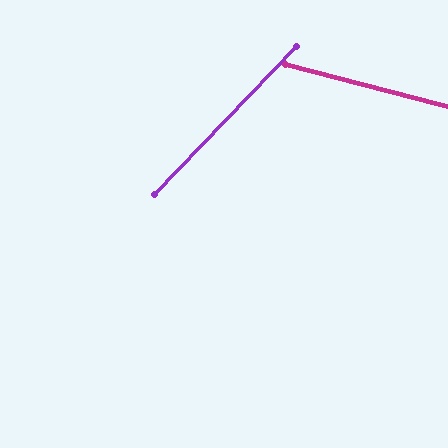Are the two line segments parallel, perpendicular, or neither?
Neither parallel nor perpendicular — they differ by about 61°.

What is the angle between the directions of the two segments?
Approximately 61 degrees.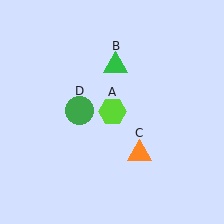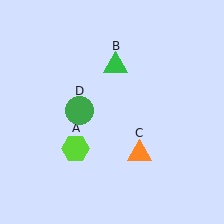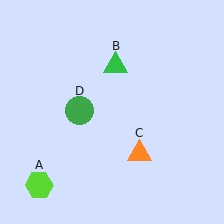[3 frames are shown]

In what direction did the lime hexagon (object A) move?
The lime hexagon (object A) moved down and to the left.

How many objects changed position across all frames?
1 object changed position: lime hexagon (object A).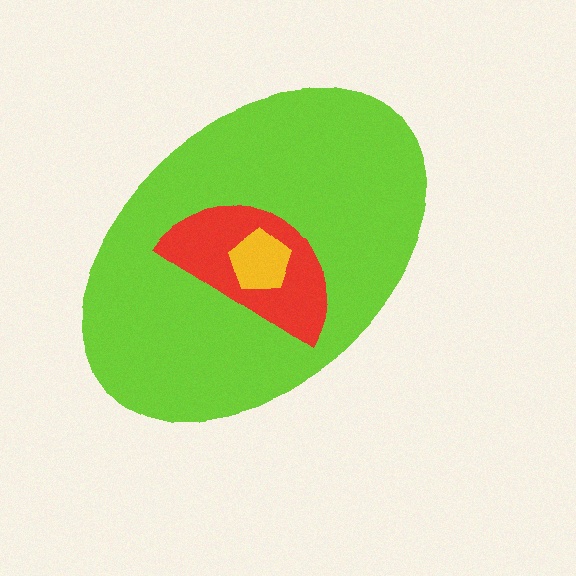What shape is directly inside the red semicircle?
The yellow pentagon.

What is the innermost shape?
The yellow pentagon.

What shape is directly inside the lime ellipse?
The red semicircle.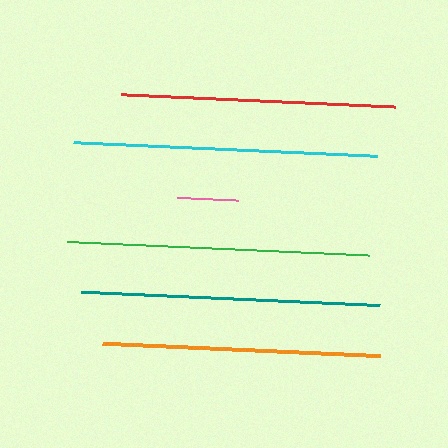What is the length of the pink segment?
The pink segment is approximately 61 pixels long.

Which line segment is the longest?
The cyan line is the longest at approximately 304 pixels.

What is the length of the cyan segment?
The cyan segment is approximately 304 pixels long.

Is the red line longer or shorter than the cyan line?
The cyan line is longer than the red line.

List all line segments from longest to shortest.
From longest to shortest: cyan, green, teal, orange, red, pink.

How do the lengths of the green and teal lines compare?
The green and teal lines are approximately the same length.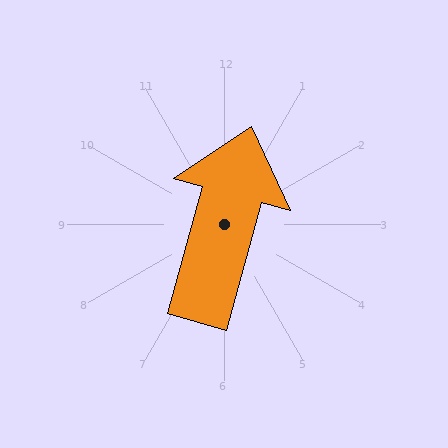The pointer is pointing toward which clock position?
Roughly 1 o'clock.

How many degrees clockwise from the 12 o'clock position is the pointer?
Approximately 16 degrees.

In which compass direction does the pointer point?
North.